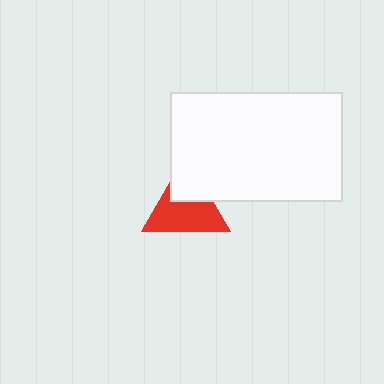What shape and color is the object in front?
The object in front is a white rectangle.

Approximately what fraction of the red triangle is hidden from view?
Roughly 34% of the red triangle is hidden behind the white rectangle.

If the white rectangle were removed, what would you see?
You would see the complete red triangle.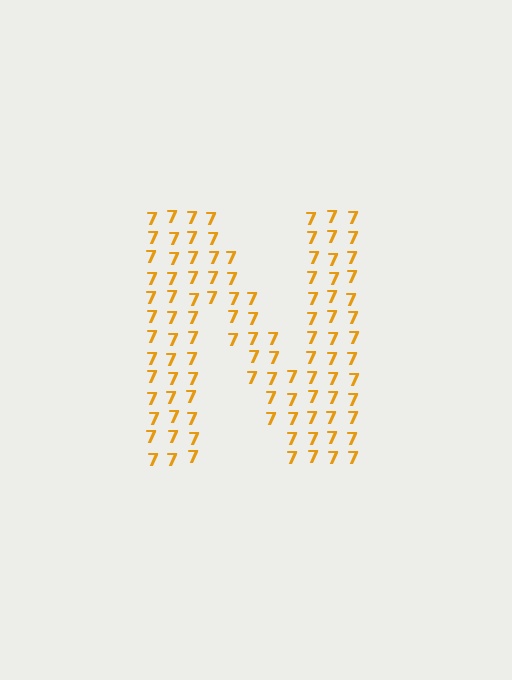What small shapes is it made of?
It is made of small digit 7's.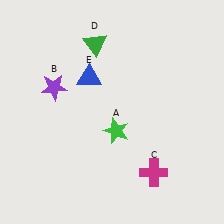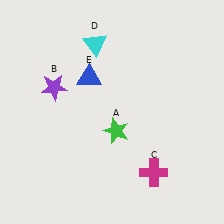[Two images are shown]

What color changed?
The triangle (D) changed from green in Image 1 to cyan in Image 2.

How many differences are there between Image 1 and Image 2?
There is 1 difference between the two images.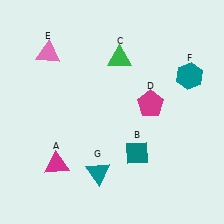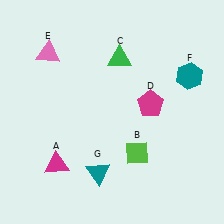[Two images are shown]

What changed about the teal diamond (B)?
In Image 1, B is teal. In Image 2, it changed to lime.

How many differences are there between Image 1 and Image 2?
There is 1 difference between the two images.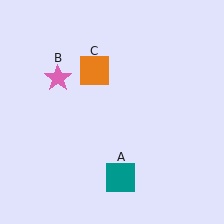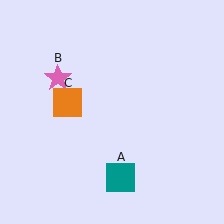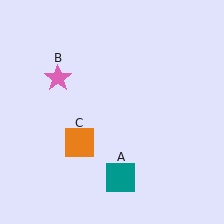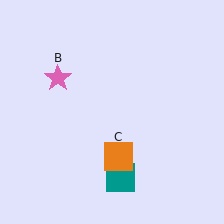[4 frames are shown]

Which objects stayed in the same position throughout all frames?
Teal square (object A) and pink star (object B) remained stationary.